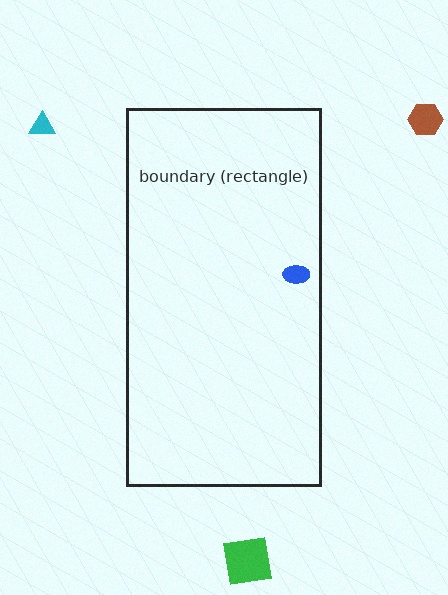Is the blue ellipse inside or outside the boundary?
Inside.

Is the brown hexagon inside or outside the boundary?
Outside.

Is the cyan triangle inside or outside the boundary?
Outside.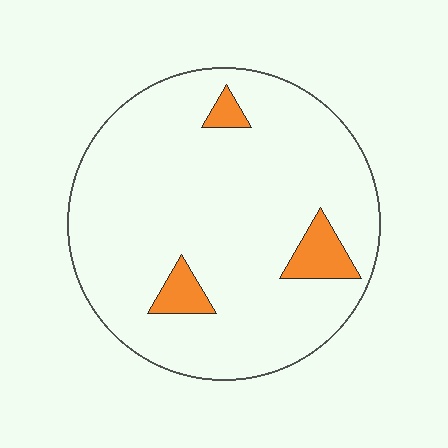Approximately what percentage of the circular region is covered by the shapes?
Approximately 10%.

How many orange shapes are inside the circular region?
3.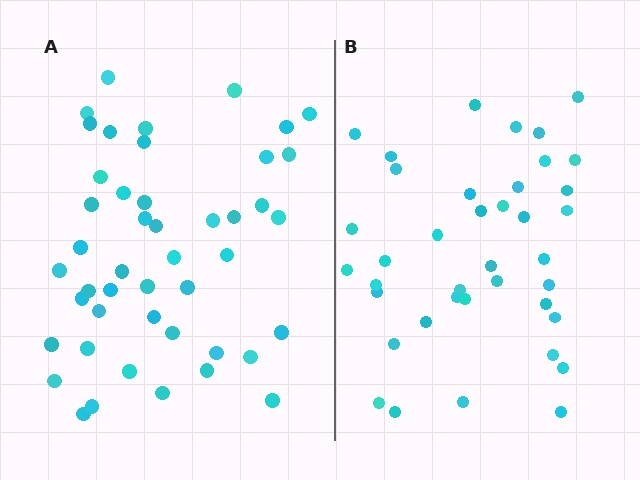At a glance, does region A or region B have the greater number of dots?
Region A (the left region) has more dots.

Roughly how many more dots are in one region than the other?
Region A has roughly 8 or so more dots than region B.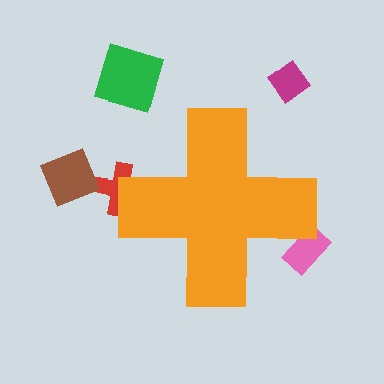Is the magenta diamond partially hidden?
No, the magenta diamond is fully visible.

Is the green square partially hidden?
No, the green square is fully visible.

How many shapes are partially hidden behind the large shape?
2 shapes are partially hidden.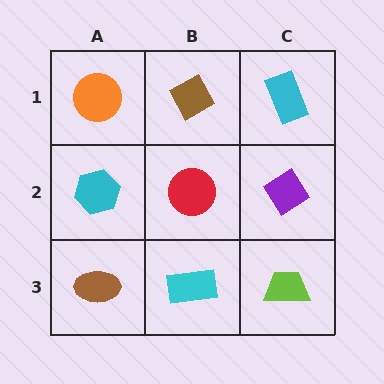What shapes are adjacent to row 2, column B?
A brown diamond (row 1, column B), a cyan rectangle (row 3, column B), a cyan hexagon (row 2, column A), a purple diamond (row 2, column C).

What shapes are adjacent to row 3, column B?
A red circle (row 2, column B), a brown ellipse (row 3, column A), a lime trapezoid (row 3, column C).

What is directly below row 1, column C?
A purple diamond.